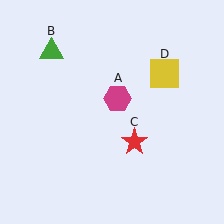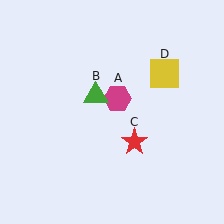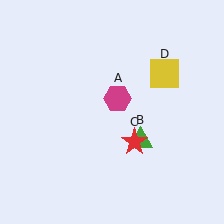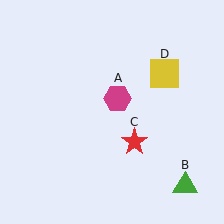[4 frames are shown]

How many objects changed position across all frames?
1 object changed position: green triangle (object B).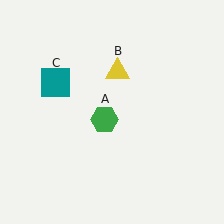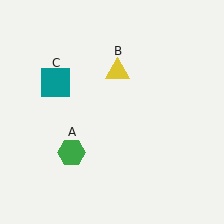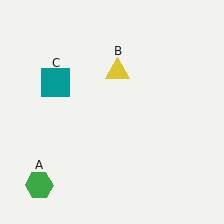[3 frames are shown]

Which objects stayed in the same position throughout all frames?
Yellow triangle (object B) and teal square (object C) remained stationary.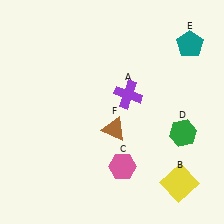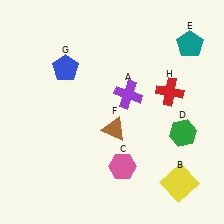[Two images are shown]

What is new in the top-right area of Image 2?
A red cross (H) was added in the top-right area of Image 2.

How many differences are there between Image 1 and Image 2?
There are 2 differences between the two images.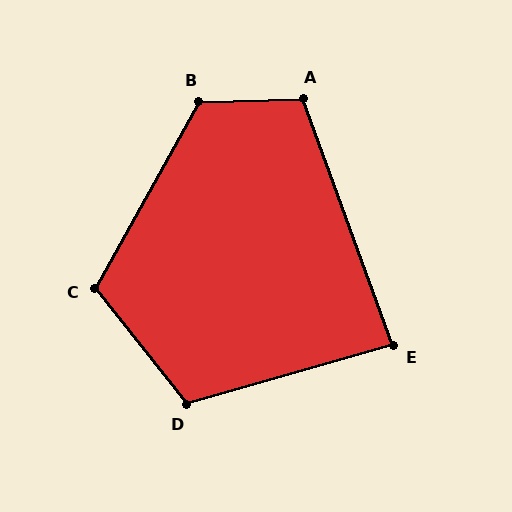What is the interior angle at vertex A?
Approximately 108 degrees (obtuse).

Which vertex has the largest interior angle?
B, at approximately 121 degrees.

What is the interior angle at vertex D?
Approximately 112 degrees (obtuse).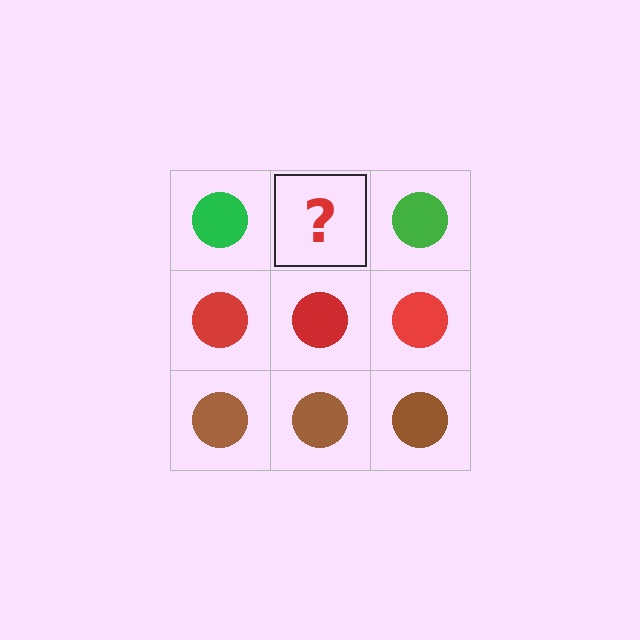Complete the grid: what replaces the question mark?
The question mark should be replaced with a green circle.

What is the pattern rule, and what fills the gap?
The rule is that each row has a consistent color. The gap should be filled with a green circle.